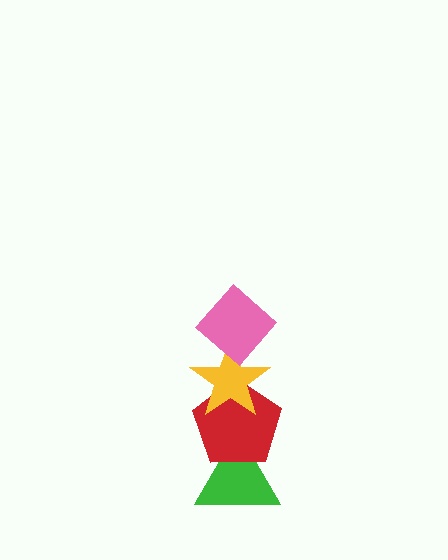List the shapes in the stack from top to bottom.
From top to bottom: the pink diamond, the yellow star, the red pentagon, the green triangle.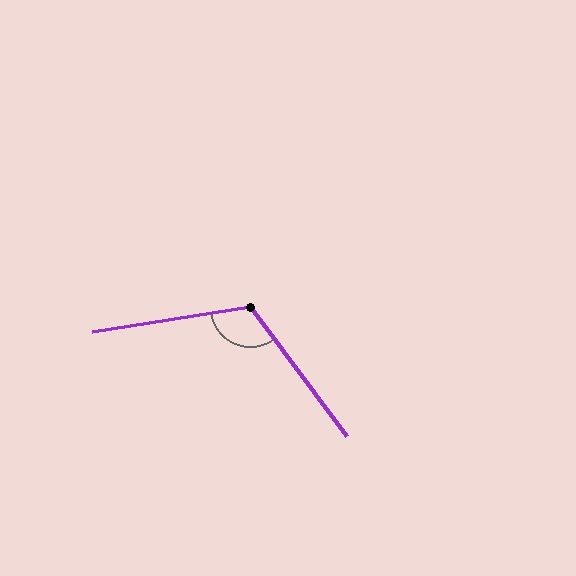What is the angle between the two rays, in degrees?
Approximately 118 degrees.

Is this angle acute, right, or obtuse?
It is obtuse.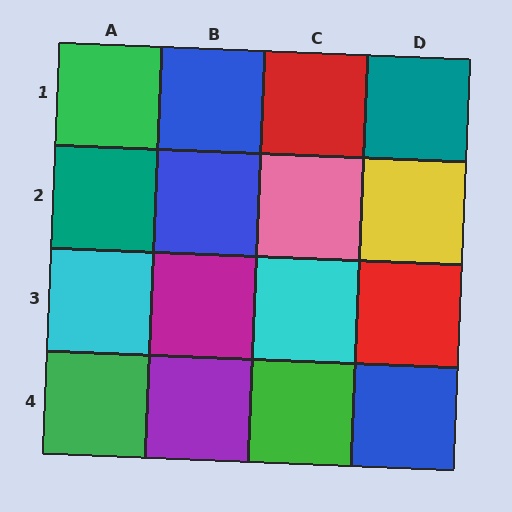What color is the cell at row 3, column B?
Magenta.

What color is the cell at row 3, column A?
Cyan.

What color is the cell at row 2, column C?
Pink.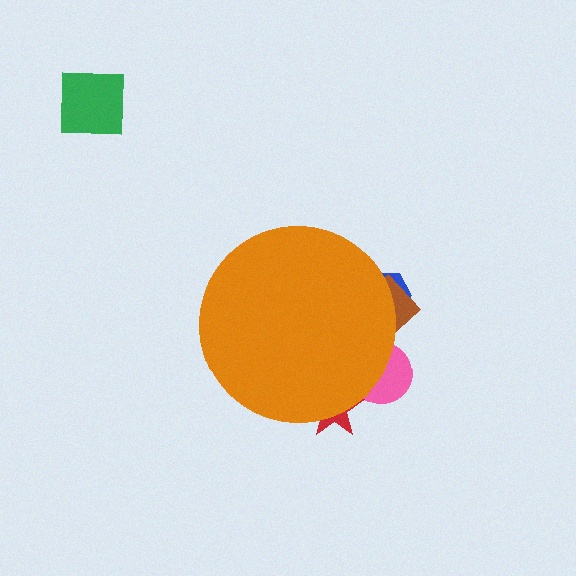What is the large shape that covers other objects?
An orange circle.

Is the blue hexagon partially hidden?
Yes, the blue hexagon is partially hidden behind the orange circle.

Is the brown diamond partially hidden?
Yes, the brown diamond is partially hidden behind the orange circle.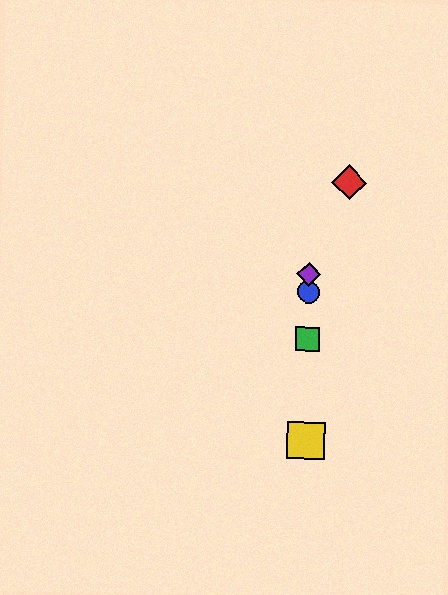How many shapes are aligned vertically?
4 shapes (the blue circle, the green square, the yellow square, the purple diamond) are aligned vertically.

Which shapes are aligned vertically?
The blue circle, the green square, the yellow square, the purple diamond are aligned vertically.